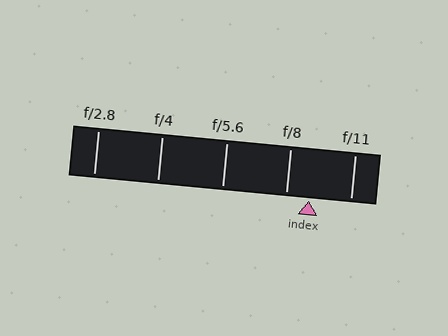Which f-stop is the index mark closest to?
The index mark is closest to f/8.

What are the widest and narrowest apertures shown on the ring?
The widest aperture shown is f/2.8 and the narrowest is f/11.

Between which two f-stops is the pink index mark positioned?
The index mark is between f/8 and f/11.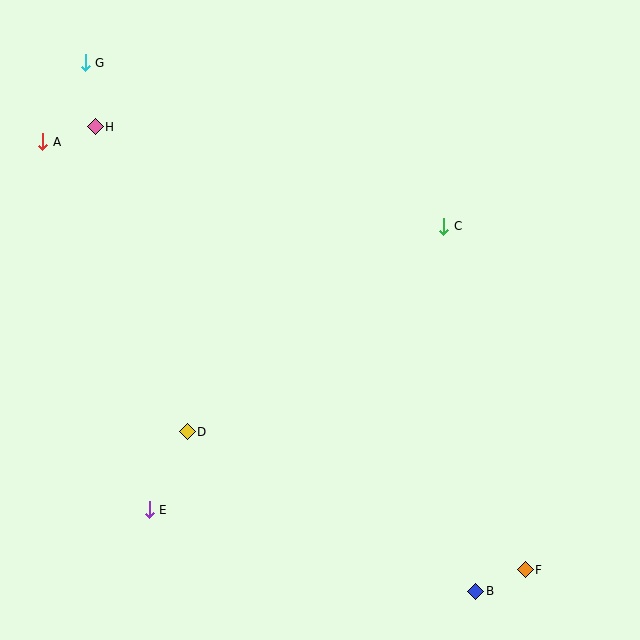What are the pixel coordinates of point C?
Point C is at (444, 226).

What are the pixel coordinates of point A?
Point A is at (43, 142).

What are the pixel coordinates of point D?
Point D is at (187, 432).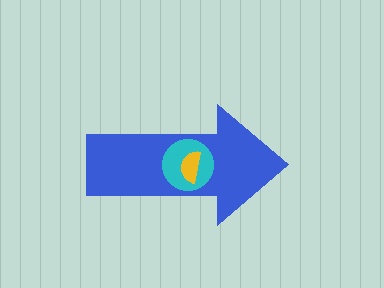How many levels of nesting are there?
3.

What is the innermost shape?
The yellow semicircle.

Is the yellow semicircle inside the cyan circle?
Yes.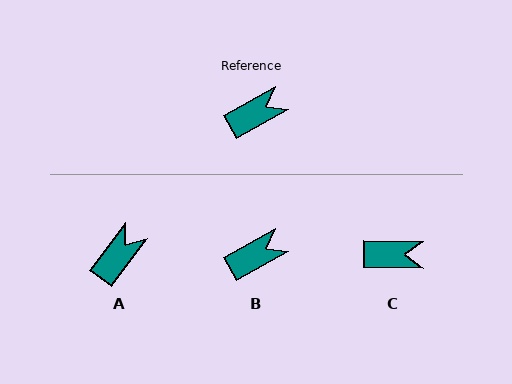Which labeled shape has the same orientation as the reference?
B.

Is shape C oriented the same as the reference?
No, it is off by about 30 degrees.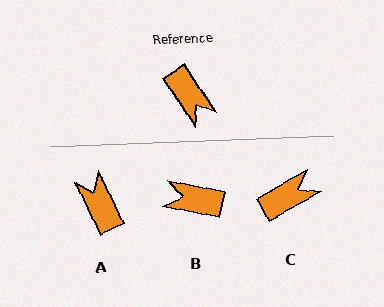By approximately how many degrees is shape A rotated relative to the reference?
Approximately 172 degrees counter-clockwise.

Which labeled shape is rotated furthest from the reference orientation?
A, about 172 degrees away.